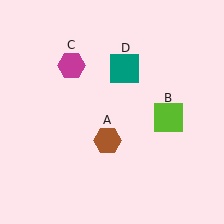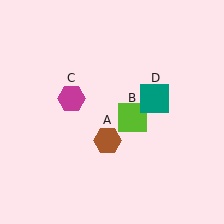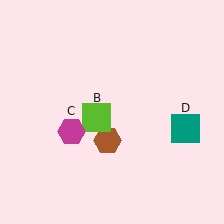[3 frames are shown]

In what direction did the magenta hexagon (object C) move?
The magenta hexagon (object C) moved down.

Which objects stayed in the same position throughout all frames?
Brown hexagon (object A) remained stationary.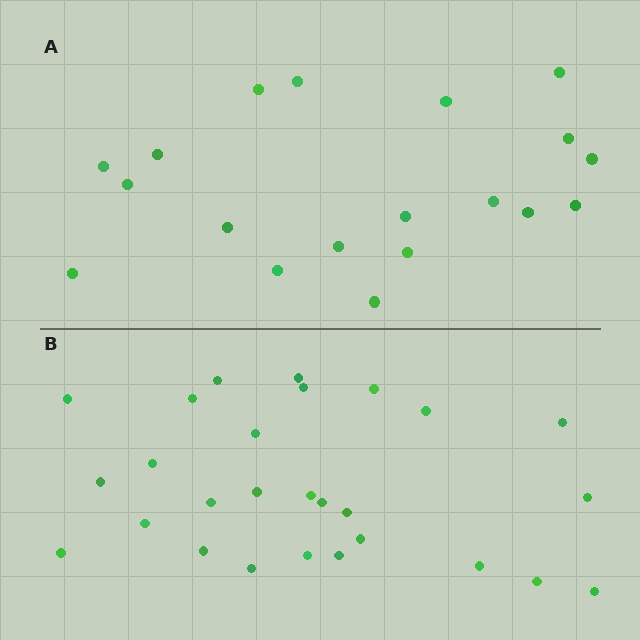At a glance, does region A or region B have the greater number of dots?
Region B (the bottom region) has more dots.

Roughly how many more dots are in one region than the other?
Region B has roughly 8 or so more dots than region A.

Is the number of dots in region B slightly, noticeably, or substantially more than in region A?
Region B has noticeably more, but not dramatically so. The ratio is roughly 1.4 to 1.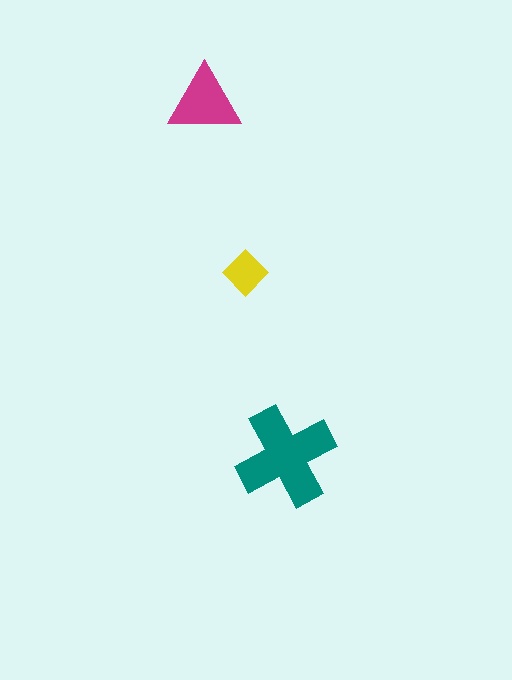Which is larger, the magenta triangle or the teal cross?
The teal cross.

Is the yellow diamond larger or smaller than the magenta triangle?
Smaller.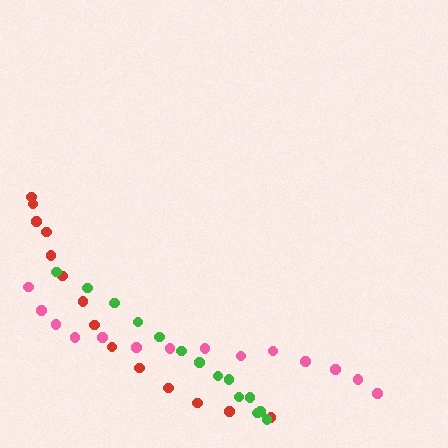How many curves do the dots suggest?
There are 3 distinct paths.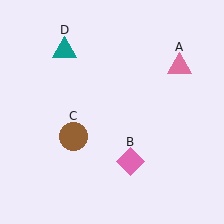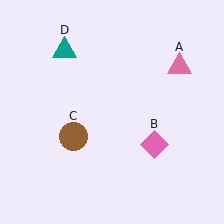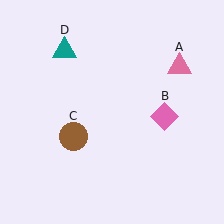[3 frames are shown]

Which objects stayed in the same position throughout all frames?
Pink triangle (object A) and brown circle (object C) and teal triangle (object D) remained stationary.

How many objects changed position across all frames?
1 object changed position: pink diamond (object B).